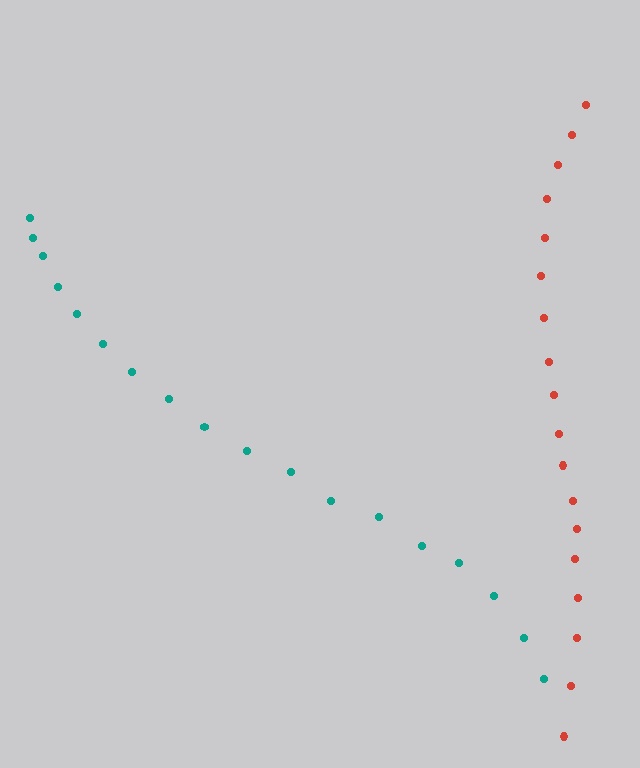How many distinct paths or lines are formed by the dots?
There are 2 distinct paths.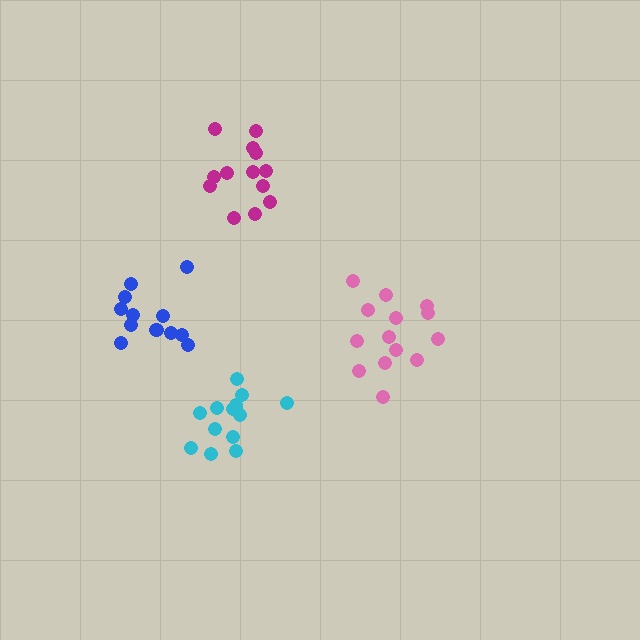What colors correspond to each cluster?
The clusters are colored: blue, magenta, pink, cyan.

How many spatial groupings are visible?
There are 4 spatial groupings.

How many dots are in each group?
Group 1: 13 dots, Group 2: 13 dots, Group 3: 14 dots, Group 4: 14 dots (54 total).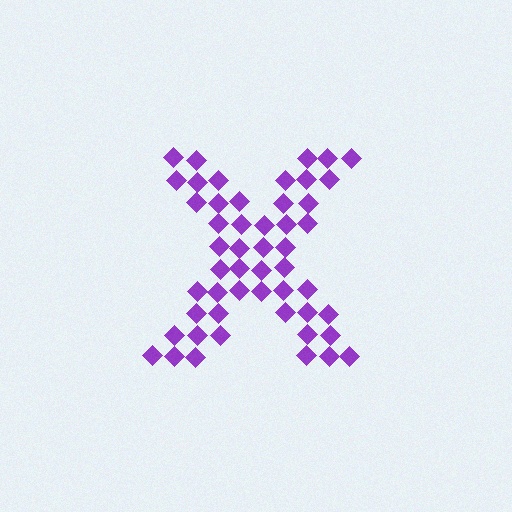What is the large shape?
The large shape is the letter X.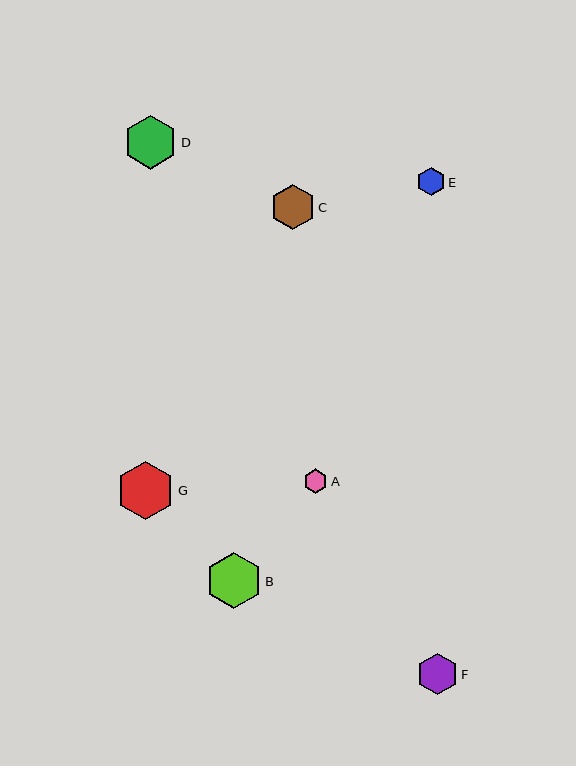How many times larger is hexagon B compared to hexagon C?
Hexagon B is approximately 1.2 times the size of hexagon C.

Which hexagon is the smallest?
Hexagon A is the smallest with a size of approximately 24 pixels.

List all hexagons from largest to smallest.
From largest to smallest: G, B, D, C, F, E, A.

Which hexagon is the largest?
Hexagon G is the largest with a size of approximately 58 pixels.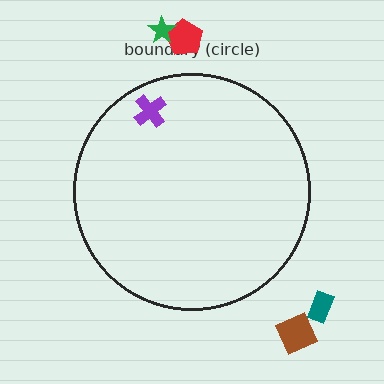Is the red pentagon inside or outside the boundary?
Outside.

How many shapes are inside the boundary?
1 inside, 4 outside.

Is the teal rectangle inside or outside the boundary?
Outside.